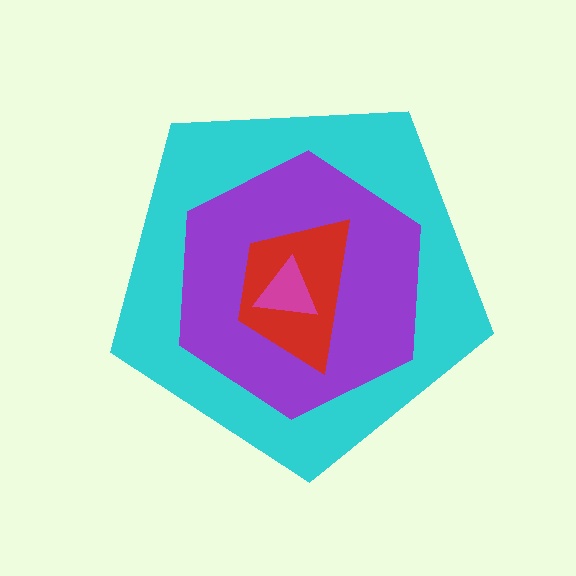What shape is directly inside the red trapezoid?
The magenta triangle.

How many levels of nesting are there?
4.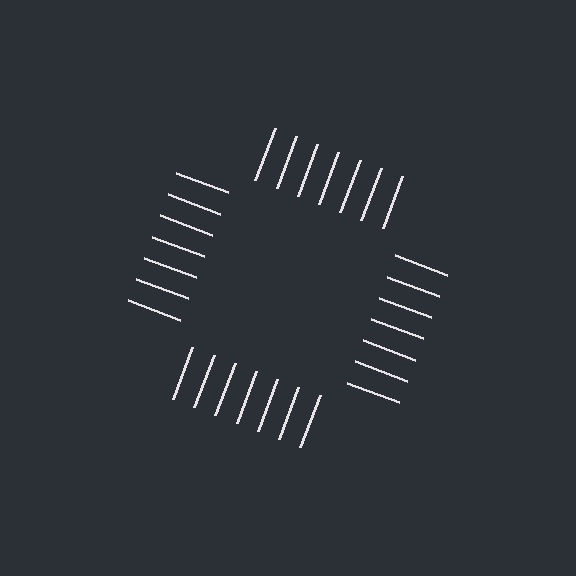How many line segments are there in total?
28 — 7 along each of the 4 edges.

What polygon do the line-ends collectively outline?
An illusory square — the line segments terminate on its edges but no continuous stroke is drawn.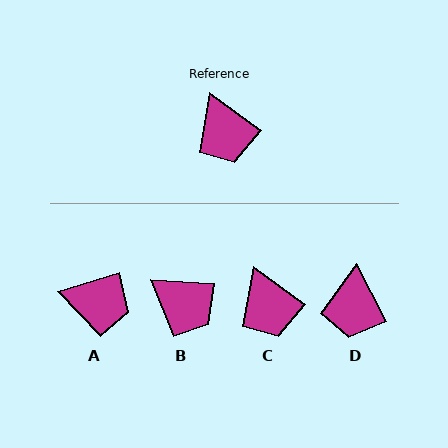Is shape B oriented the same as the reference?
No, it is off by about 33 degrees.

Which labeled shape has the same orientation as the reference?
C.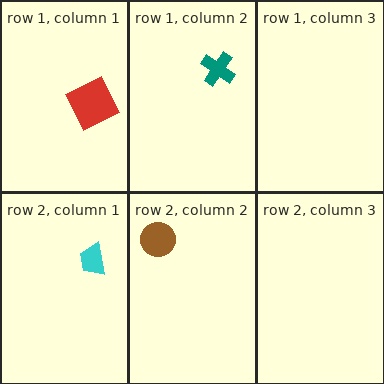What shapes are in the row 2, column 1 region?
The cyan trapezoid.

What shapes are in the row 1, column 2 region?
The teal cross.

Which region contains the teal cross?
The row 1, column 2 region.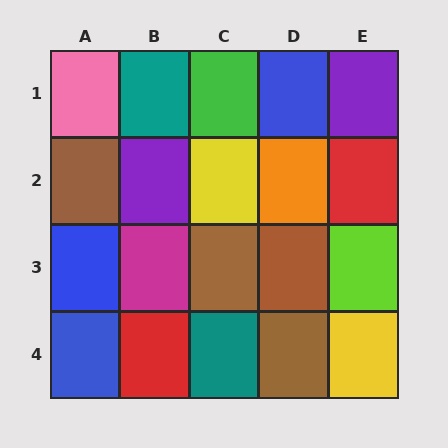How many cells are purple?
2 cells are purple.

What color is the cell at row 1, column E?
Purple.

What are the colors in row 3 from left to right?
Blue, magenta, brown, brown, lime.